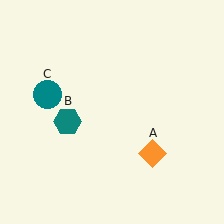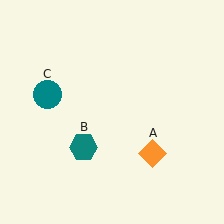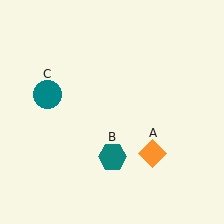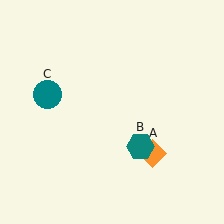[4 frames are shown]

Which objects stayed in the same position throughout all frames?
Orange diamond (object A) and teal circle (object C) remained stationary.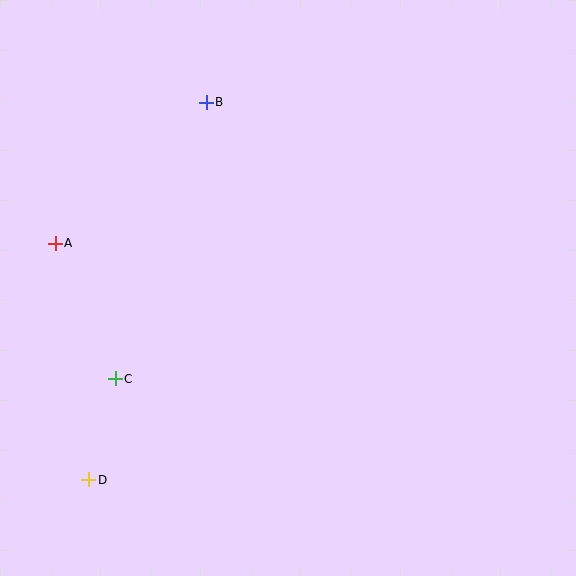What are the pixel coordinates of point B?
Point B is at (206, 102).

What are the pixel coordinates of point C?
Point C is at (115, 379).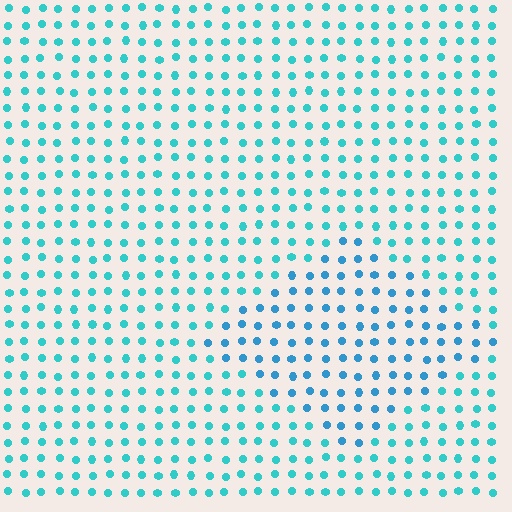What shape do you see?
I see a diamond.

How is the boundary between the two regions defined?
The boundary is defined purely by a slight shift in hue (about 23 degrees). Spacing, size, and orientation are identical on both sides.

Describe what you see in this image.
The image is filled with small cyan elements in a uniform arrangement. A diamond-shaped region is visible where the elements are tinted to a slightly different hue, forming a subtle color boundary.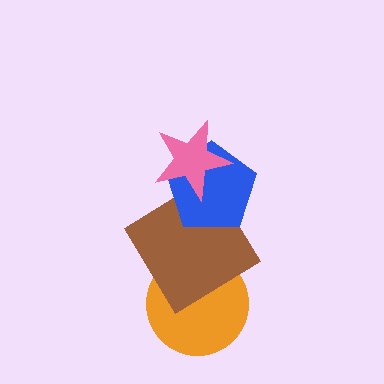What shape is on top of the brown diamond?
The blue pentagon is on top of the brown diamond.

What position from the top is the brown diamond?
The brown diamond is 3rd from the top.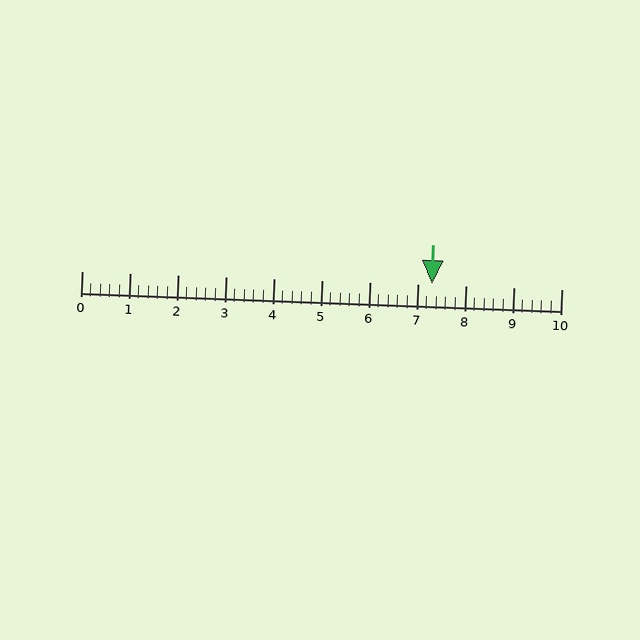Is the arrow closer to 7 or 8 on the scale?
The arrow is closer to 7.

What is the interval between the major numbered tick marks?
The major tick marks are spaced 1 units apart.